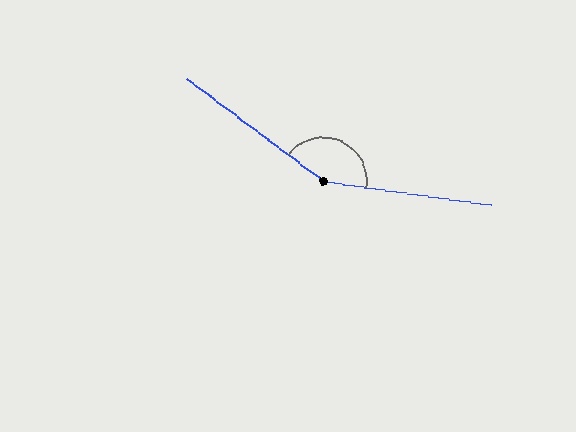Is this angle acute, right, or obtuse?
It is obtuse.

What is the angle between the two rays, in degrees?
Approximately 151 degrees.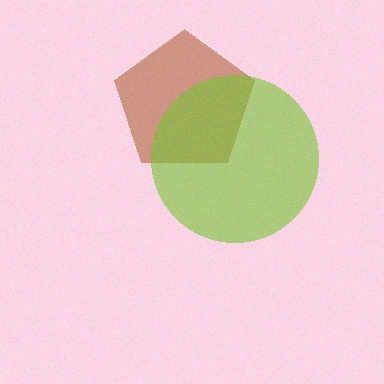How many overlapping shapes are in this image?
There are 2 overlapping shapes in the image.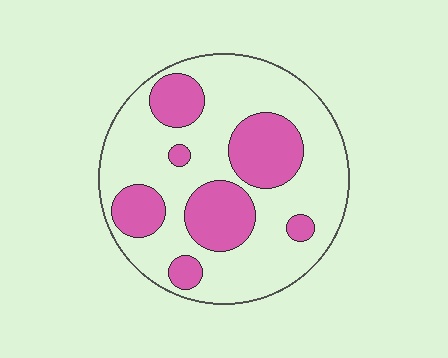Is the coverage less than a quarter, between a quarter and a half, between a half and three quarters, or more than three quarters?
Between a quarter and a half.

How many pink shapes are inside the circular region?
7.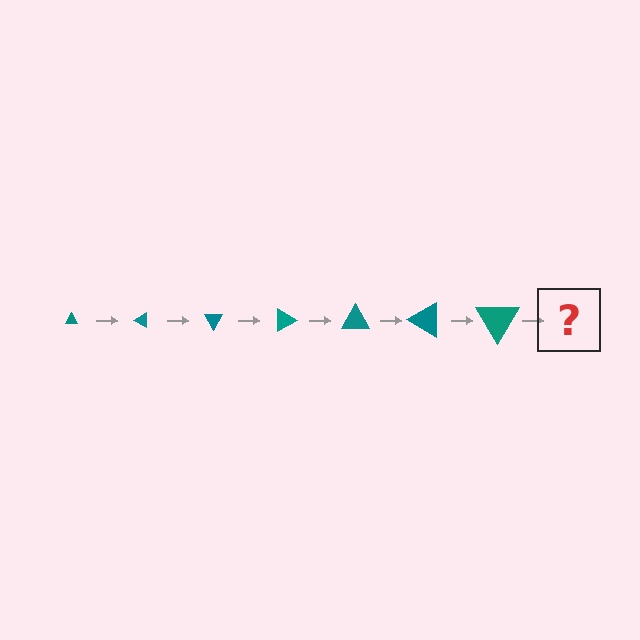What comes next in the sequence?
The next element should be a triangle, larger than the previous one and rotated 210 degrees from the start.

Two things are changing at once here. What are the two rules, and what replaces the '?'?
The two rules are that the triangle grows larger each step and it rotates 30 degrees each step. The '?' should be a triangle, larger than the previous one and rotated 210 degrees from the start.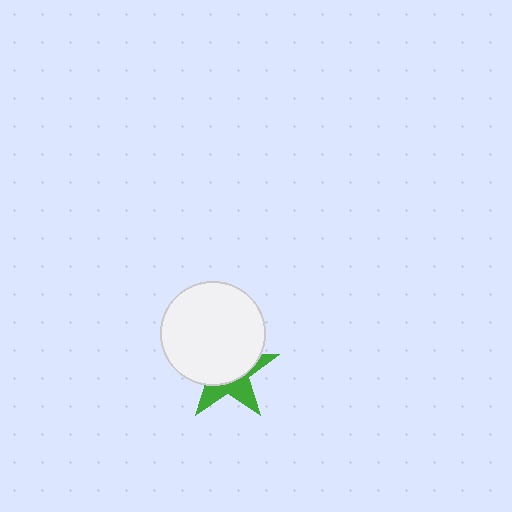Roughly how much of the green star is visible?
A small part of it is visible (roughly 39%).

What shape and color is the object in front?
The object in front is a white circle.